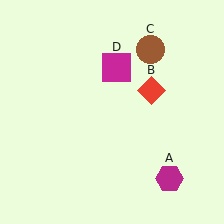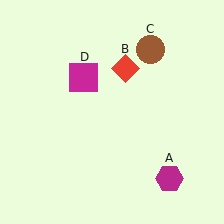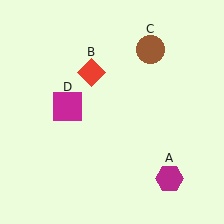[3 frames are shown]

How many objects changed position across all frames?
2 objects changed position: red diamond (object B), magenta square (object D).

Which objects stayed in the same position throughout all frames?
Magenta hexagon (object A) and brown circle (object C) remained stationary.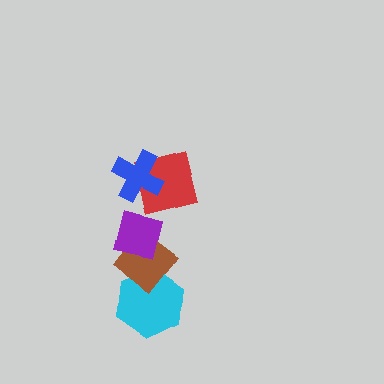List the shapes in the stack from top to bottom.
From top to bottom: the blue cross, the red square, the purple square, the brown diamond, the cyan hexagon.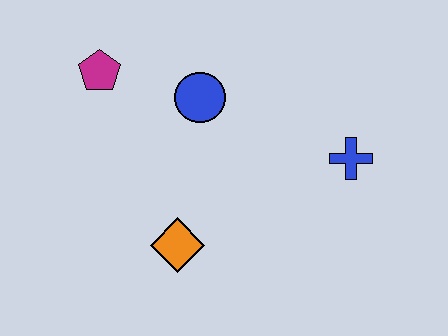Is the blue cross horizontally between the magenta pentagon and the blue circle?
No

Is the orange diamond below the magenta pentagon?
Yes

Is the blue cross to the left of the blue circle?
No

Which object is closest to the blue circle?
The magenta pentagon is closest to the blue circle.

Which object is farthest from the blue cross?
The magenta pentagon is farthest from the blue cross.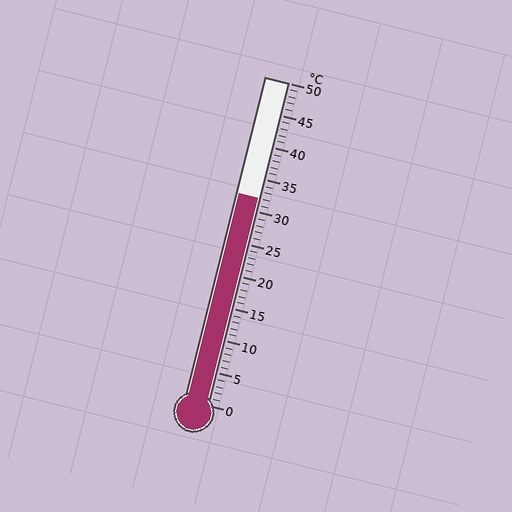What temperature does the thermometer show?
The thermometer shows approximately 32°C.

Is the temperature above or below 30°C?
The temperature is above 30°C.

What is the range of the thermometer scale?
The thermometer scale ranges from 0°C to 50°C.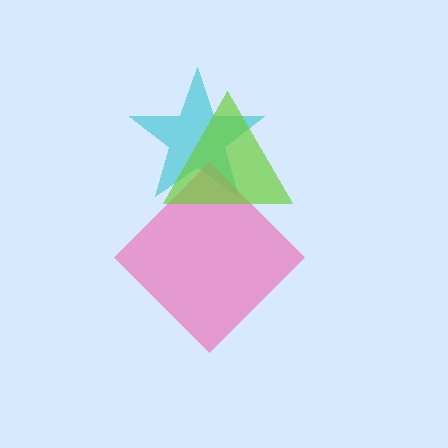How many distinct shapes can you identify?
There are 3 distinct shapes: a cyan star, a pink diamond, a lime triangle.